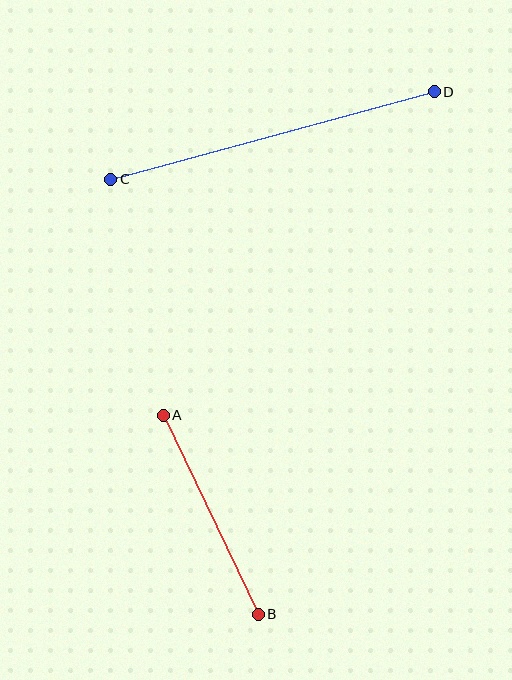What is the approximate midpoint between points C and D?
The midpoint is at approximately (272, 136) pixels.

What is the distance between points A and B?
The distance is approximately 220 pixels.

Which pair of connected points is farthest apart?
Points C and D are farthest apart.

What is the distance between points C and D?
The distance is approximately 335 pixels.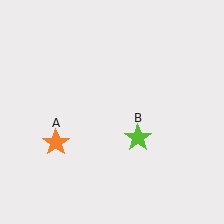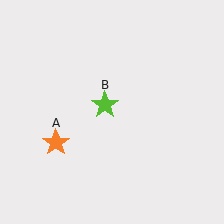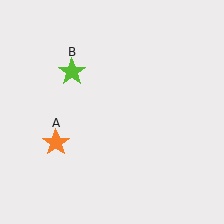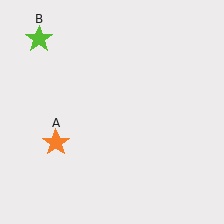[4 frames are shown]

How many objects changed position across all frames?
1 object changed position: lime star (object B).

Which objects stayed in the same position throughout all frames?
Orange star (object A) remained stationary.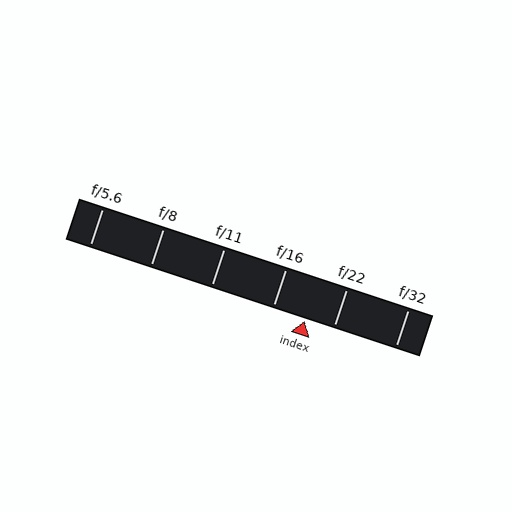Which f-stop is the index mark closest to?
The index mark is closest to f/22.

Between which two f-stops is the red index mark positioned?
The index mark is between f/16 and f/22.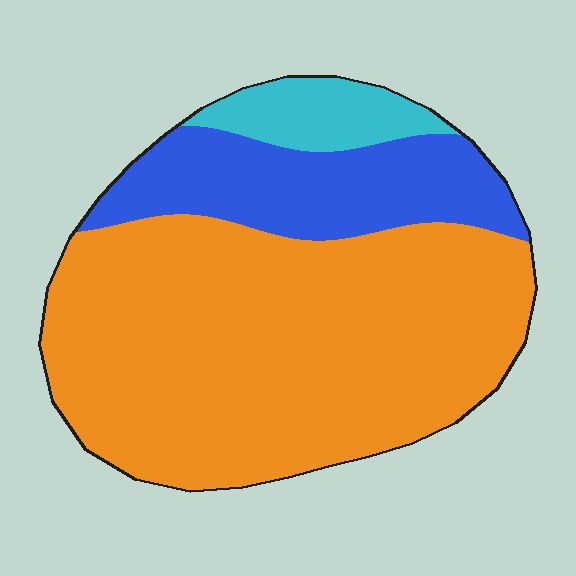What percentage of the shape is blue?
Blue takes up less than a quarter of the shape.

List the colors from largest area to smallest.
From largest to smallest: orange, blue, cyan.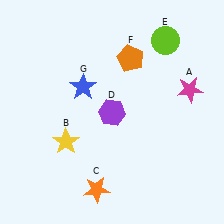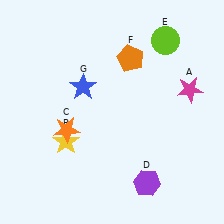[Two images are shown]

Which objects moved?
The objects that moved are: the orange star (C), the purple hexagon (D).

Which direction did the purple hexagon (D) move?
The purple hexagon (D) moved down.